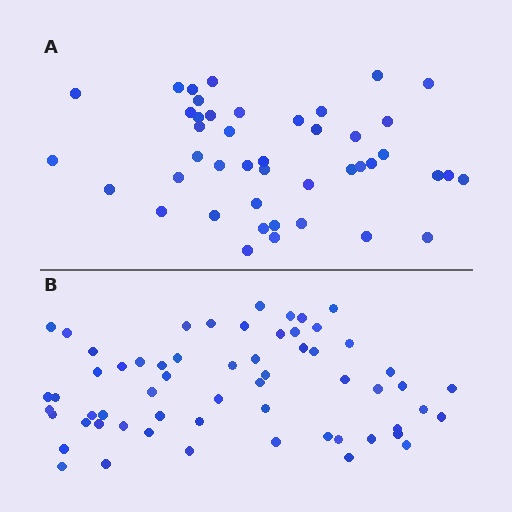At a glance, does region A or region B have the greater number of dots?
Region B (the bottom region) has more dots.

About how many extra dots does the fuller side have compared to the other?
Region B has approximately 15 more dots than region A.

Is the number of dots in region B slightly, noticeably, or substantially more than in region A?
Region B has noticeably more, but not dramatically so. The ratio is roughly 1.4 to 1.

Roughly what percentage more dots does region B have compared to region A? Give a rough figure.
About 35% more.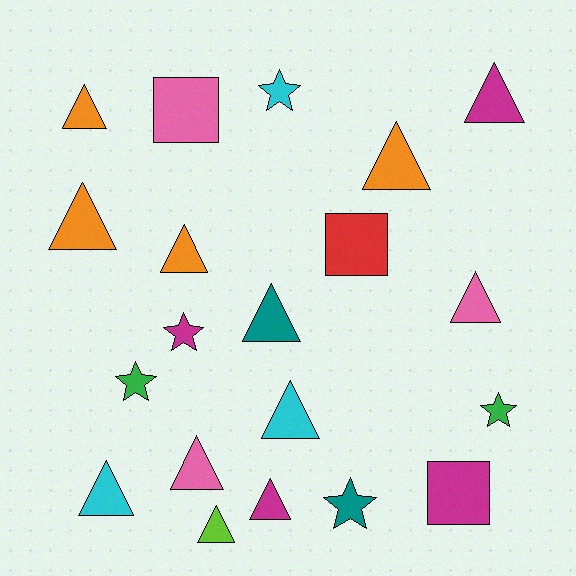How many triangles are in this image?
There are 12 triangles.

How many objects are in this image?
There are 20 objects.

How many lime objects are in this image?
There is 1 lime object.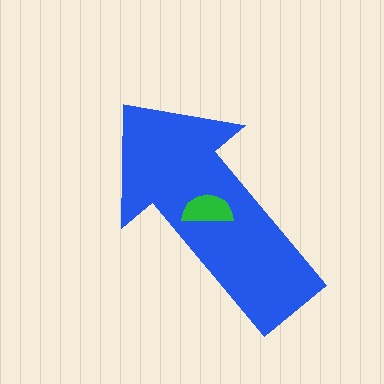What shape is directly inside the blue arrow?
The green semicircle.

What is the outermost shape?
The blue arrow.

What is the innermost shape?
The green semicircle.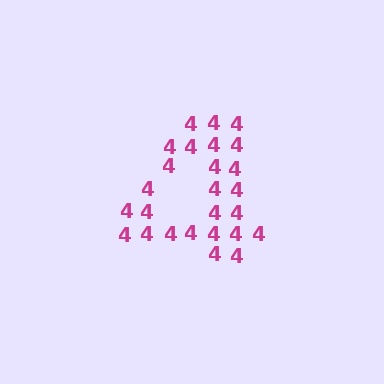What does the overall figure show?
The overall figure shows the digit 4.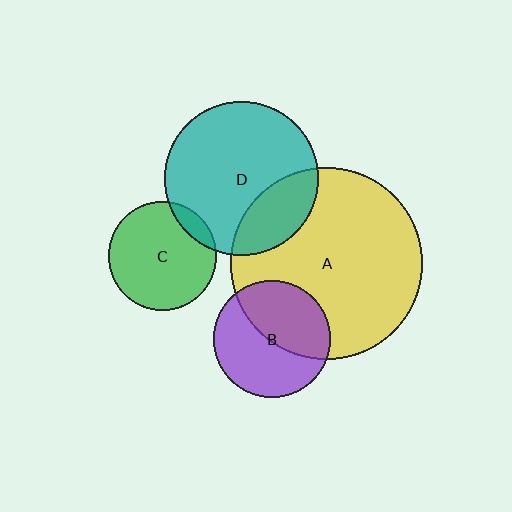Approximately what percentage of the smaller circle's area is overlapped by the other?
Approximately 25%.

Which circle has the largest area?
Circle A (yellow).